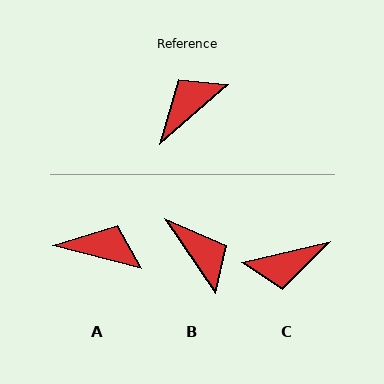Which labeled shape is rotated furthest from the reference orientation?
C, about 152 degrees away.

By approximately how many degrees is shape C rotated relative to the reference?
Approximately 152 degrees counter-clockwise.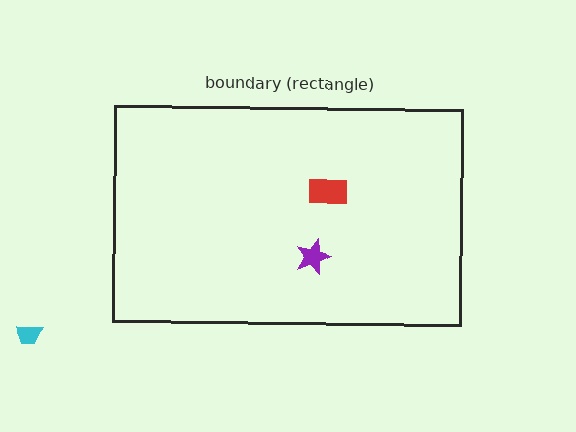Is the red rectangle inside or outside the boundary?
Inside.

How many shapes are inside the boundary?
2 inside, 1 outside.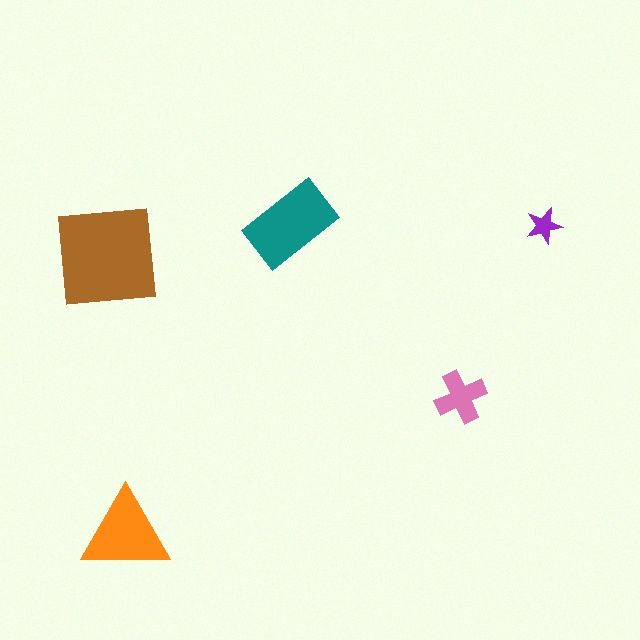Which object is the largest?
The brown square.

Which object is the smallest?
The purple star.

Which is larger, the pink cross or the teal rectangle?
The teal rectangle.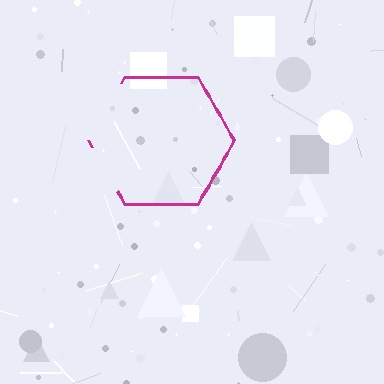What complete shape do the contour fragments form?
The contour fragments form a hexagon.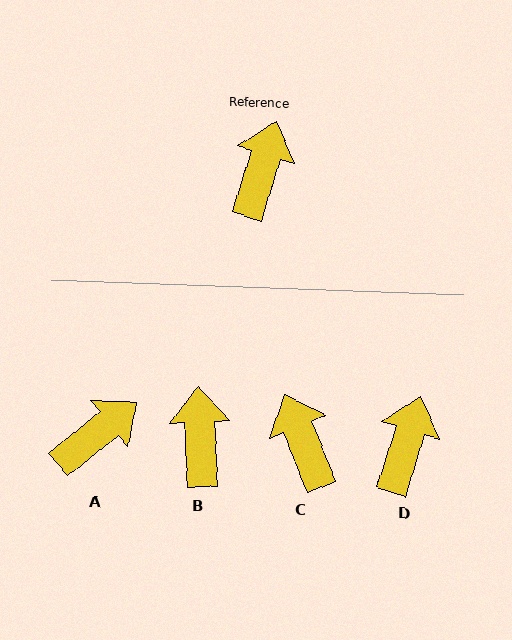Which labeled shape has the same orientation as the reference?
D.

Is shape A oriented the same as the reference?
No, it is off by about 34 degrees.